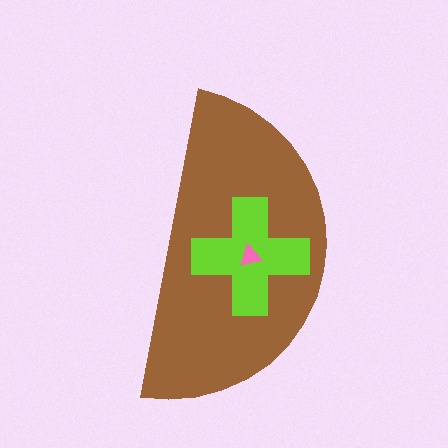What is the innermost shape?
The pink triangle.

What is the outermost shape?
The brown semicircle.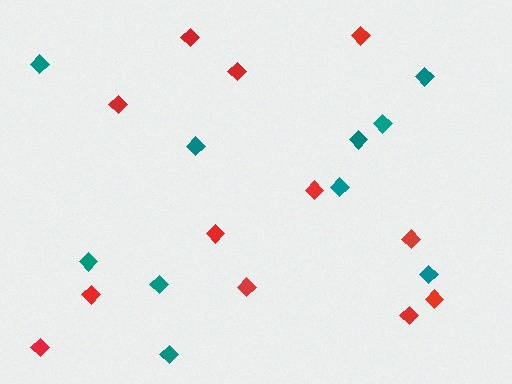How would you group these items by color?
There are 2 groups: one group of red diamonds (12) and one group of teal diamonds (10).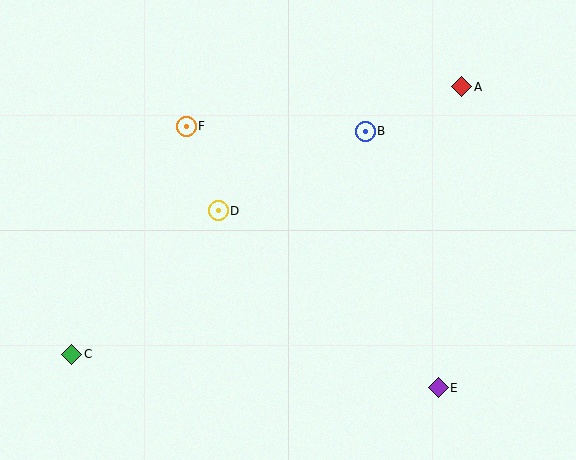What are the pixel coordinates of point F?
Point F is at (186, 126).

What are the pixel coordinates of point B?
Point B is at (365, 131).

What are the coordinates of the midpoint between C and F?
The midpoint between C and F is at (129, 240).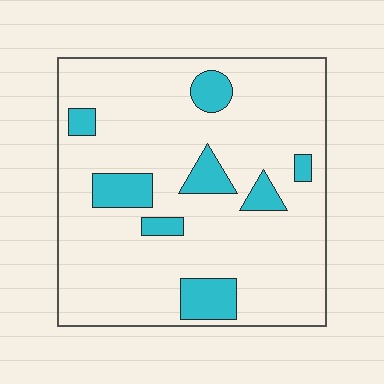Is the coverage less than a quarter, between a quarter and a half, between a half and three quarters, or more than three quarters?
Less than a quarter.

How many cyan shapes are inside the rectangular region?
8.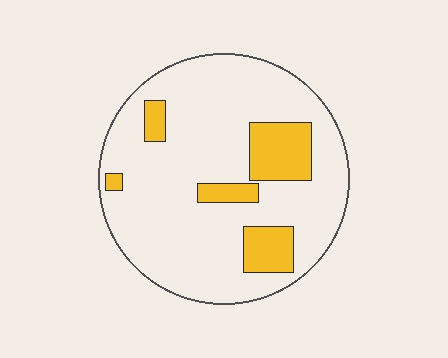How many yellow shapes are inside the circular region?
5.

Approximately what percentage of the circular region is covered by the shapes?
Approximately 15%.